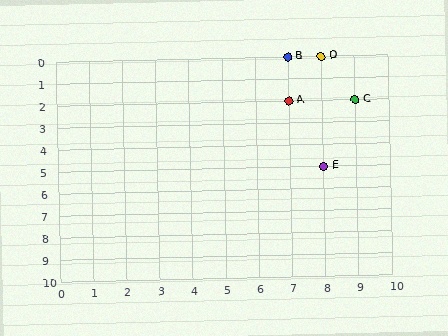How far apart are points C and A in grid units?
Points C and A are 2 columns apart.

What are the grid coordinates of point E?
Point E is at grid coordinates (8, 5).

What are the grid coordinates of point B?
Point B is at grid coordinates (7, 0).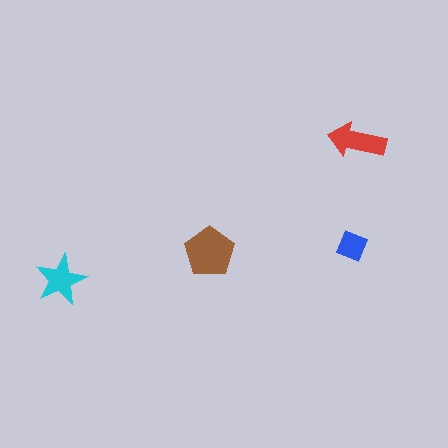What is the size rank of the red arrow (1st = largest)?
2nd.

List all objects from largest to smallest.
The brown pentagon, the red arrow, the cyan star, the blue diamond.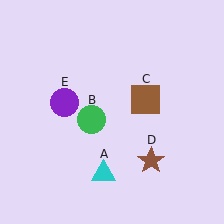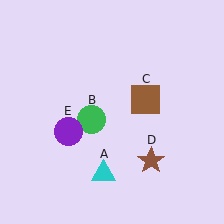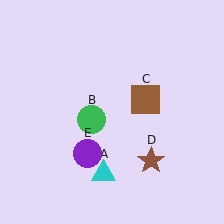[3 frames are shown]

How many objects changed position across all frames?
1 object changed position: purple circle (object E).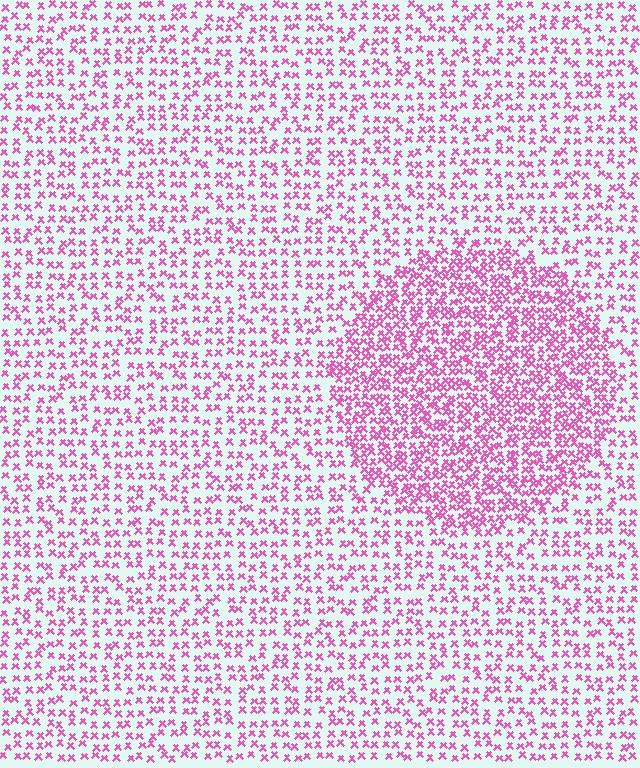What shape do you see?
I see a circle.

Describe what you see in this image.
The image contains small pink elements arranged at two different densities. A circle-shaped region is visible where the elements are more densely packed than the surrounding area.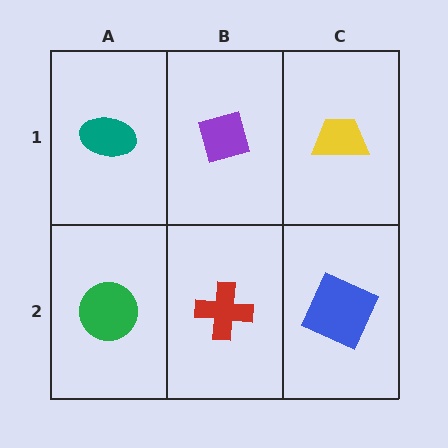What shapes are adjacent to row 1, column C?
A blue square (row 2, column C), a purple square (row 1, column B).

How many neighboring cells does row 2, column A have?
2.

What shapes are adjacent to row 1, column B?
A red cross (row 2, column B), a teal ellipse (row 1, column A), a yellow trapezoid (row 1, column C).